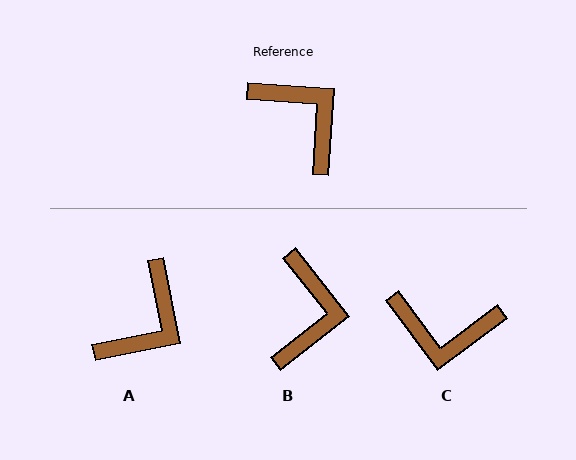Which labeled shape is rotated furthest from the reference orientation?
C, about 140 degrees away.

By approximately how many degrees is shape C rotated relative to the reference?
Approximately 140 degrees clockwise.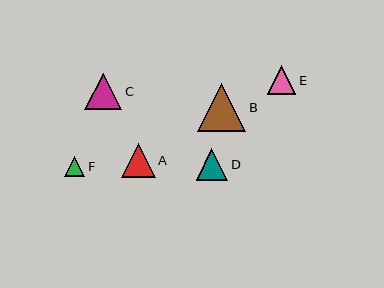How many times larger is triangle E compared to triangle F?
Triangle E is approximately 1.4 times the size of triangle F.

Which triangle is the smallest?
Triangle F is the smallest with a size of approximately 21 pixels.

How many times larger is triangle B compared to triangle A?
Triangle B is approximately 1.4 times the size of triangle A.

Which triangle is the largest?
Triangle B is the largest with a size of approximately 48 pixels.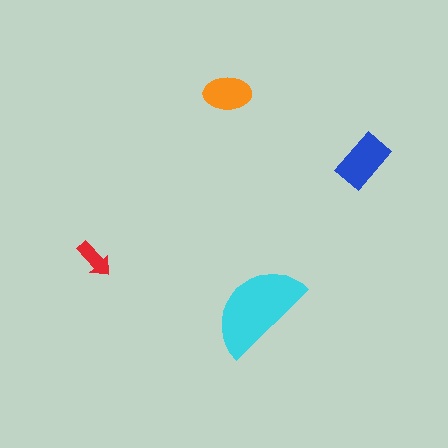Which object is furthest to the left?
The red arrow is leftmost.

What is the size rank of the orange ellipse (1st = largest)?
3rd.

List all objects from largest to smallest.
The cyan semicircle, the blue rectangle, the orange ellipse, the red arrow.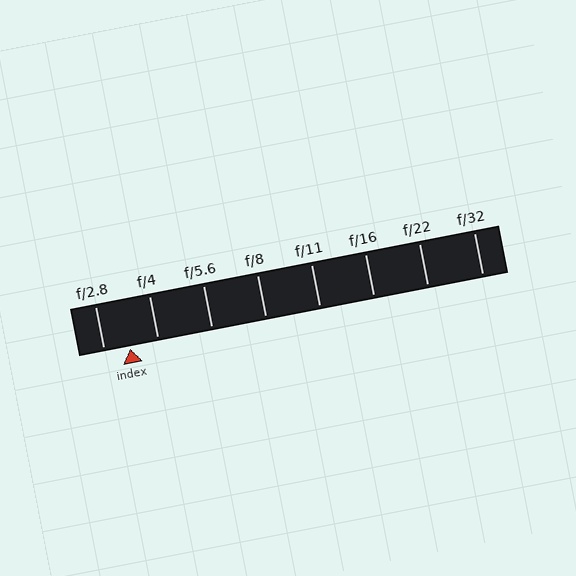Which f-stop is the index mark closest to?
The index mark is closest to f/2.8.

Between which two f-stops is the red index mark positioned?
The index mark is between f/2.8 and f/4.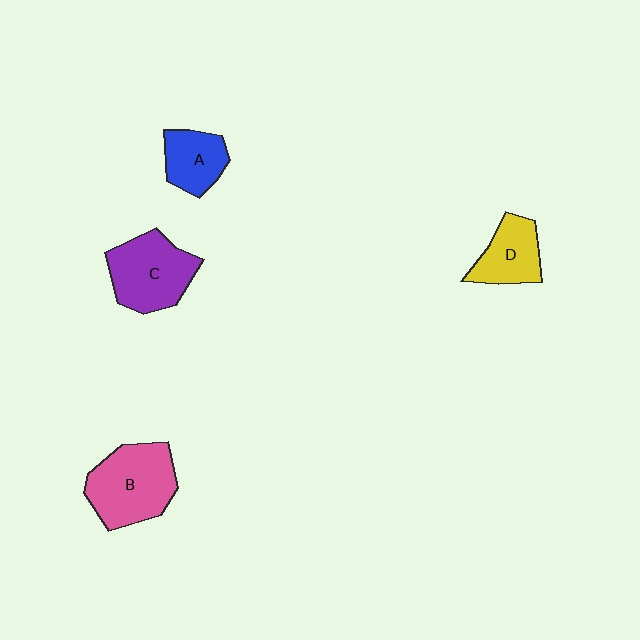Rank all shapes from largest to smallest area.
From largest to smallest: B (pink), C (purple), D (yellow), A (blue).